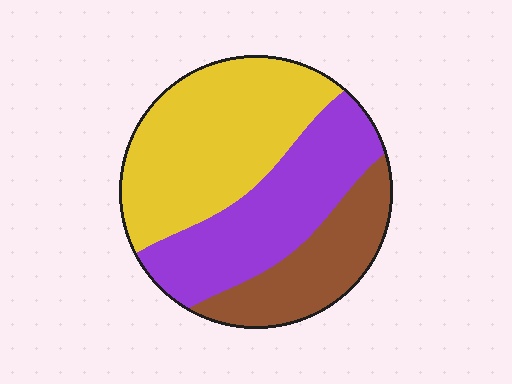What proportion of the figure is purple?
Purple takes up about one third (1/3) of the figure.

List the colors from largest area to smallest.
From largest to smallest: yellow, purple, brown.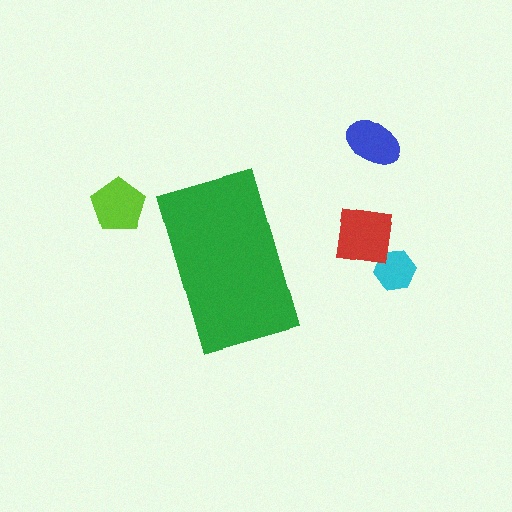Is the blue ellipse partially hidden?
No, the blue ellipse is fully visible.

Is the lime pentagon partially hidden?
No, the lime pentagon is fully visible.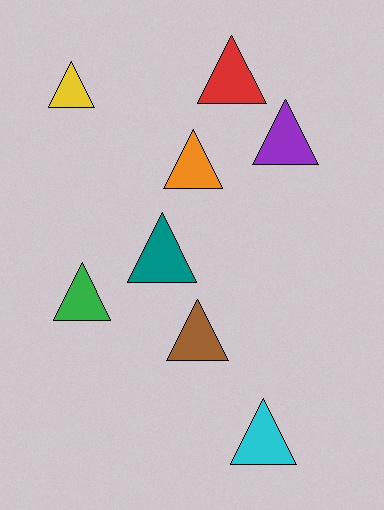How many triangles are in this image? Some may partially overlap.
There are 8 triangles.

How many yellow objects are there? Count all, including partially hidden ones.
There is 1 yellow object.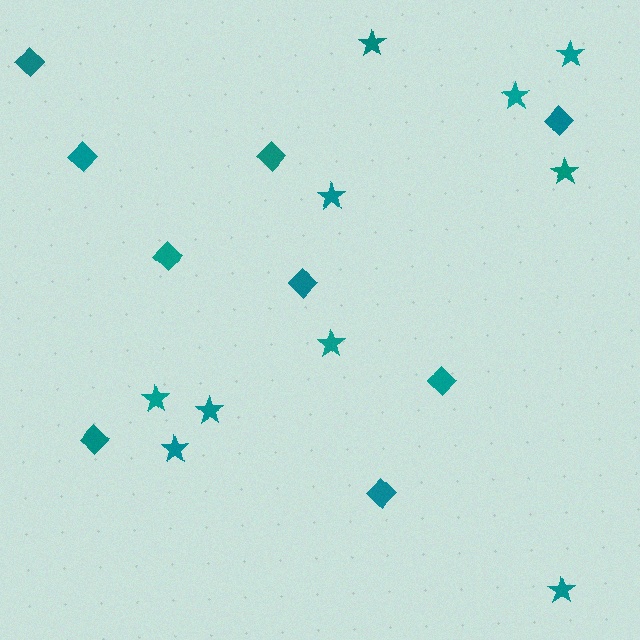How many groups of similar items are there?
There are 2 groups: one group of diamonds (9) and one group of stars (10).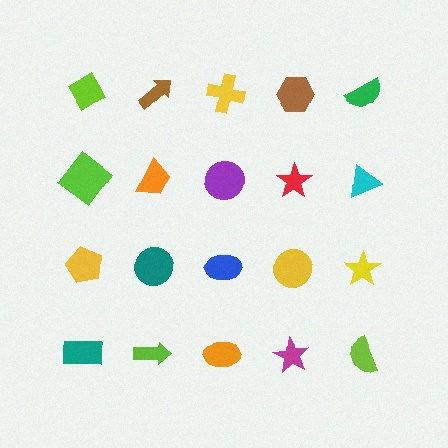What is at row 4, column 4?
A magenta star.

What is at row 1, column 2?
A brown arrow.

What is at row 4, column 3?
An orange ellipse.